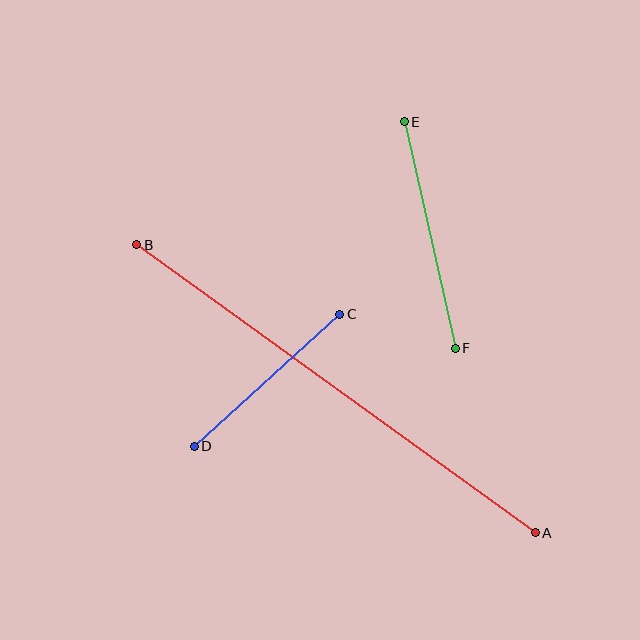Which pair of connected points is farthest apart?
Points A and B are farthest apart.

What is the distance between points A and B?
The distance is approximately 491 pixels.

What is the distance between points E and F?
The distance is approximately 232 pixels.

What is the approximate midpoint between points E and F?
The midpoint is at approximately (430, 235) pixels.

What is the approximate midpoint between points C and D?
The midpoint is at approximately (267, 380) pixels.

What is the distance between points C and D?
The distance is approximately 196 pixels.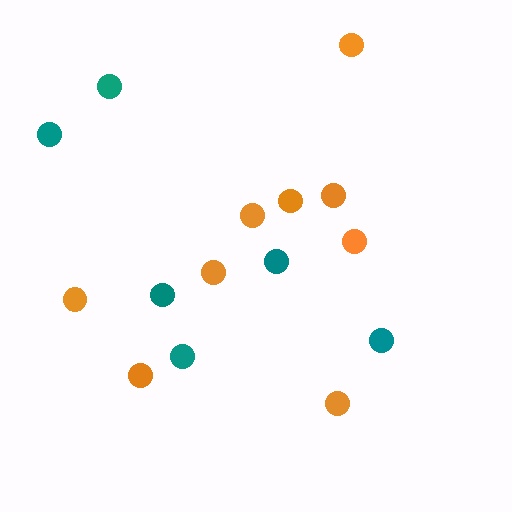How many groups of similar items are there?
There are 2 groups: one group of teal circles (6) and one group of orange circles (9).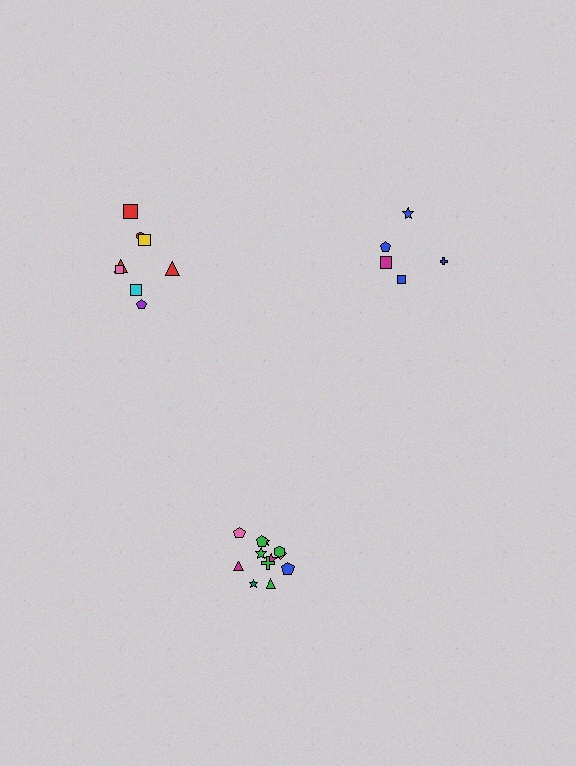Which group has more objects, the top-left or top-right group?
The top-left group.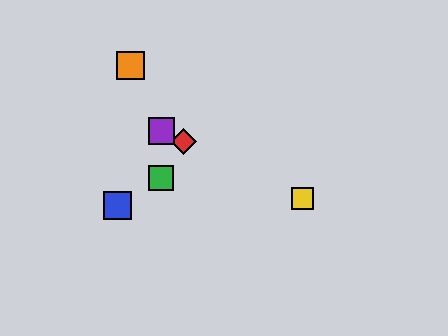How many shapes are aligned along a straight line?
3 shapes (the red diamond, the yellow square, the purple square) are aligned along a straight line.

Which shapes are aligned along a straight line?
The red diamond, the yellow square, the purple square are aligned along a straight line.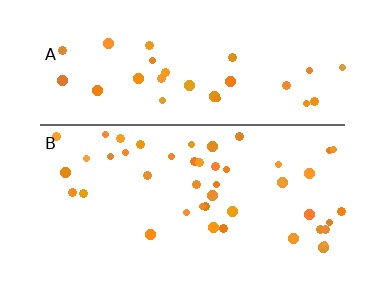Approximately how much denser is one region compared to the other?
Approximately 1.3× — region B over region A.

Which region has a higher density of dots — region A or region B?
B (the bottom).